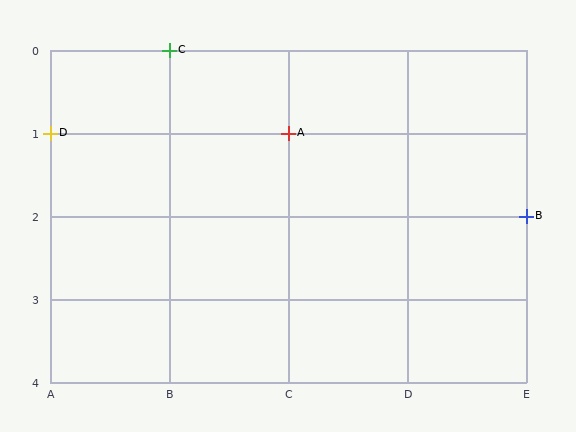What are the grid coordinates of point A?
Point A is at grid coordinates (C, 1).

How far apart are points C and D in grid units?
Points C and D are 1 column and 1 row apart (about 1.4 grid units diagonally).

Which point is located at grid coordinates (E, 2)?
Point B is at (E, 2).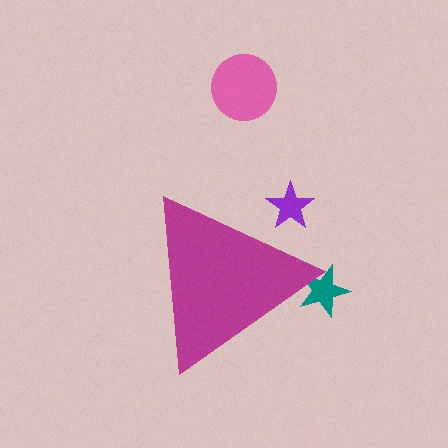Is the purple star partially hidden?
Yes, the purple star is partially hidden behind the magenta triangle.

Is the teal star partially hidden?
Yes, the teal star is partially hidden behind the magenta triangle.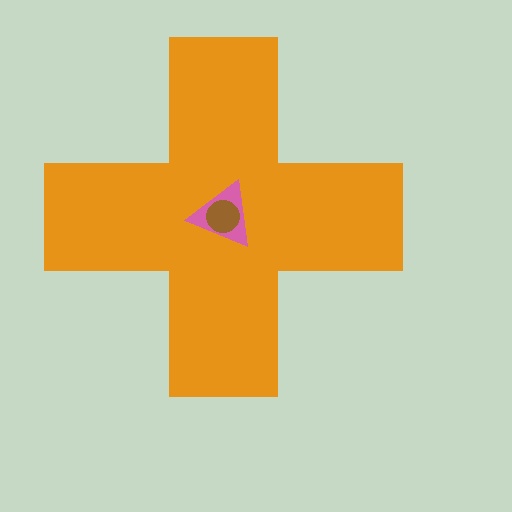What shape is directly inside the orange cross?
The pink triangle.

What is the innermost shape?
The brown circle.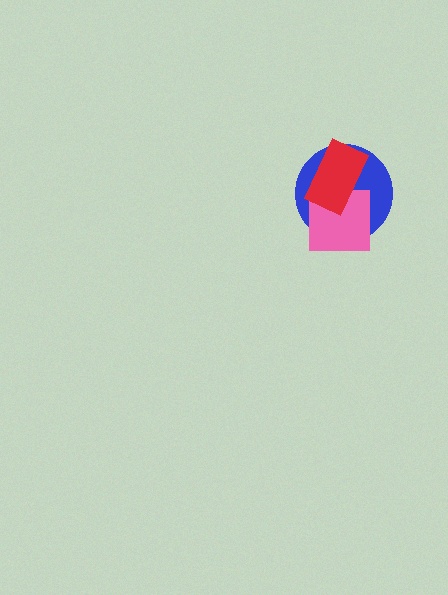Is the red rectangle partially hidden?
No, no other shape covers it.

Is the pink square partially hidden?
Yes, it is partially covered by another shape.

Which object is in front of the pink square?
The red rectangle is in front of the pink square.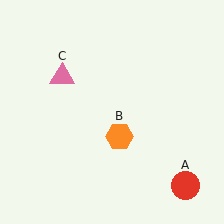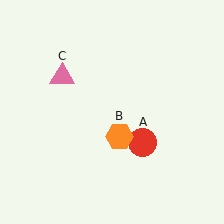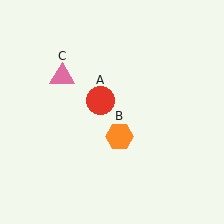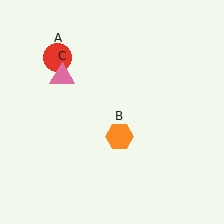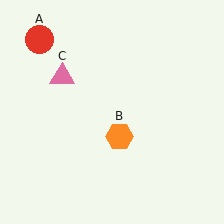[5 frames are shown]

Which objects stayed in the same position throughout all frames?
Orange hexagon (object B) and pink triangle (object C) remained stationary.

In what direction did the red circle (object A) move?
The red circle (object A) moved up and to the left.